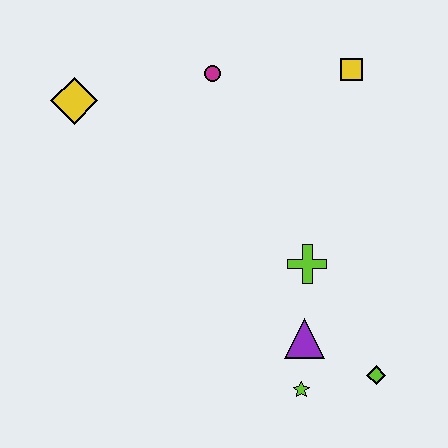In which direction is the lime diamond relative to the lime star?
The lime diamond is to the right of the lime star.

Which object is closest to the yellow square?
The magenta circle is closest to the yellow square.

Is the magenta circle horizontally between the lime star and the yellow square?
No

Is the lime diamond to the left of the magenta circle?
No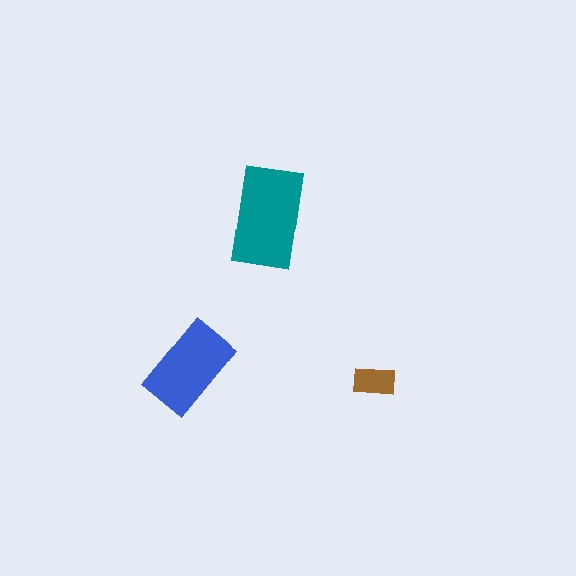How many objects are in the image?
There are 3 objects in the image.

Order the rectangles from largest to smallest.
the teal one, the blue one, the brown one.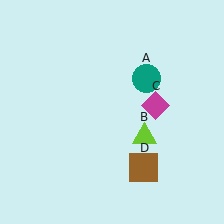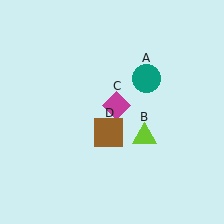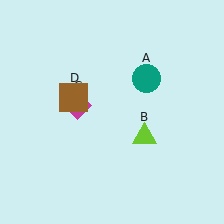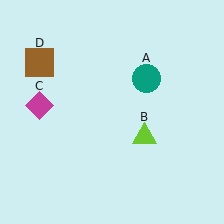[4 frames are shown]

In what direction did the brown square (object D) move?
The brown square (object D) moved up and to the left.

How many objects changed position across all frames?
2 objects changed position: magenta diamond (object C), brown square (object D).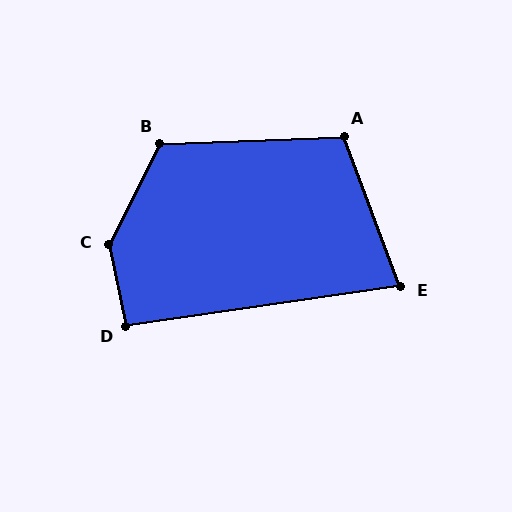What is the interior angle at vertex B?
Approximately 119 degrees (obtuse).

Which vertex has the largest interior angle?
C, at approximately 141 degrees.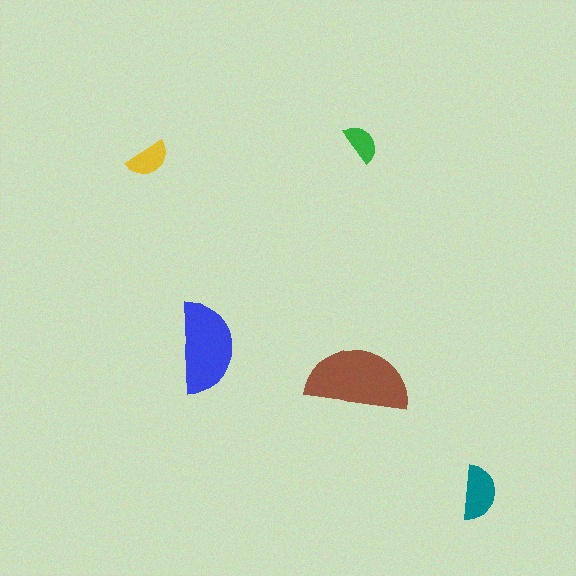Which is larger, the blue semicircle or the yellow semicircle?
The blue one.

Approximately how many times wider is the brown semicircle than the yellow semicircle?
About 2.5 times wider.